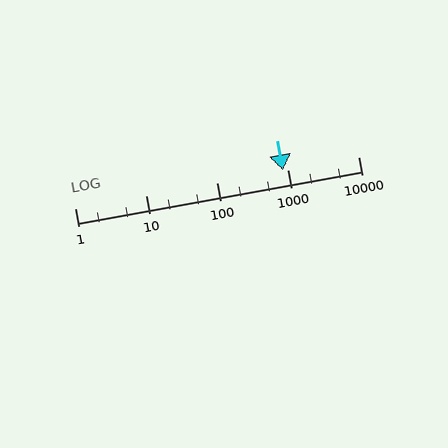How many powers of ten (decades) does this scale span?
The scale spans 4 decades, from 1 to 10000.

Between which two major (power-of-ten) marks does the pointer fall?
The pointer is between 100 and 1000.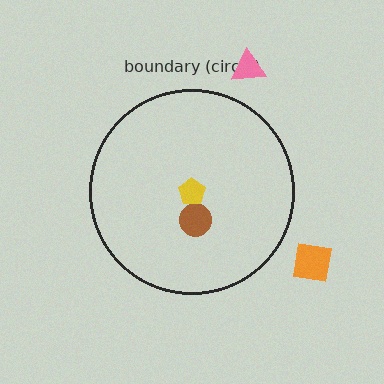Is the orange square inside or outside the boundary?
Outside.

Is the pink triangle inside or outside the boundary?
Outside.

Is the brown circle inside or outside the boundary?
Inside.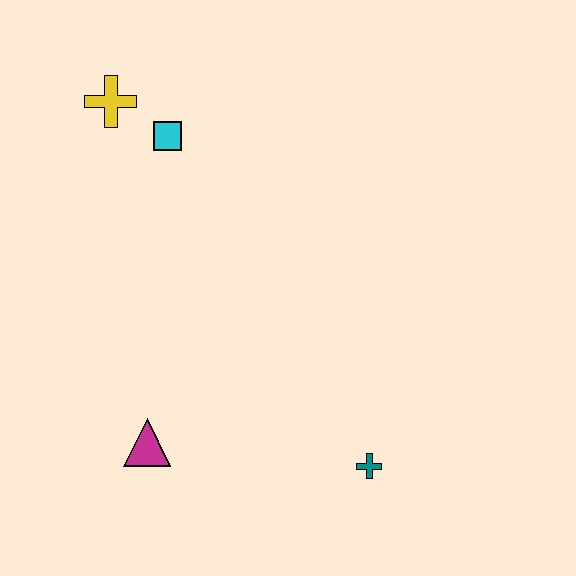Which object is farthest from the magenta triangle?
The yellow cross is farthest from the magenta triangle.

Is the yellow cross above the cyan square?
Yes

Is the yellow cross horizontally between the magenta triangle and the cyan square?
No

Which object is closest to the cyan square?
The yellow cross is closest to the cyan square.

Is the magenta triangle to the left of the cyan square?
Yes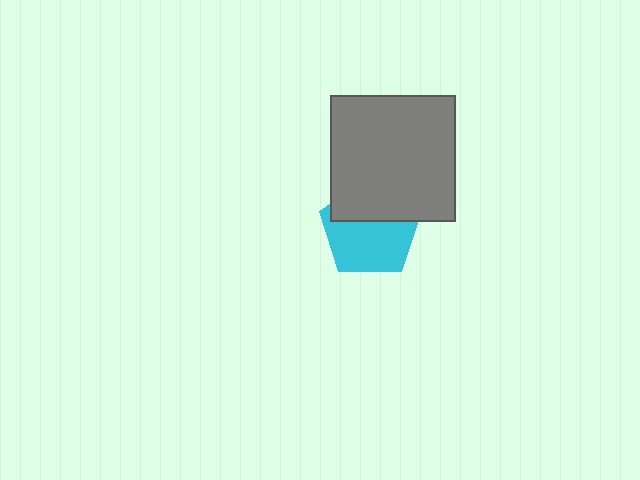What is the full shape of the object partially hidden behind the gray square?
The partially hidden object is a cyan pentagon.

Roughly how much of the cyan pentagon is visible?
About half of it is visible (roughly 60%).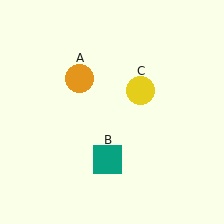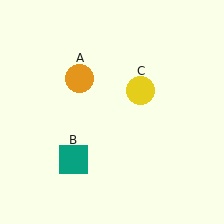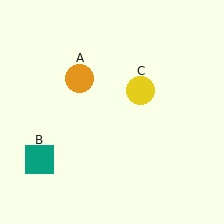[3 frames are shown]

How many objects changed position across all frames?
1 object changed position: teal square (object B).